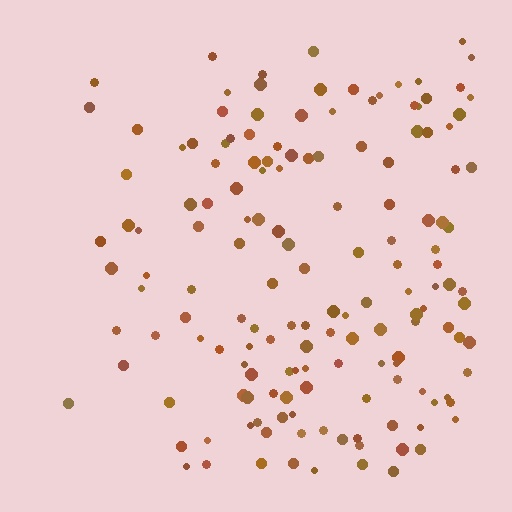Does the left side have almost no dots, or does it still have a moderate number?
Still a moderate number, just noticeably fewer than the right.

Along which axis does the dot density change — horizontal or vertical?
Horizontal.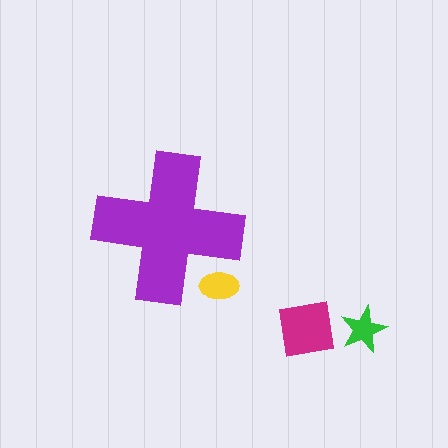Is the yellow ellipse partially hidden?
Yes, the yellow ellipse is partially hidden behind the purple cross.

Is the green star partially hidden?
No, the green star is fully visible.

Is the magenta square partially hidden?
No, the magenta square is fully visible.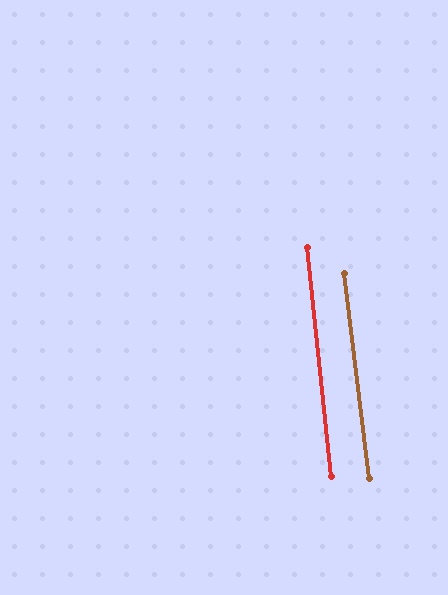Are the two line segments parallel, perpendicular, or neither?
Parallel — their directions differ by only 0.7°.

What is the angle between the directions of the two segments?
Approximately 1 degree.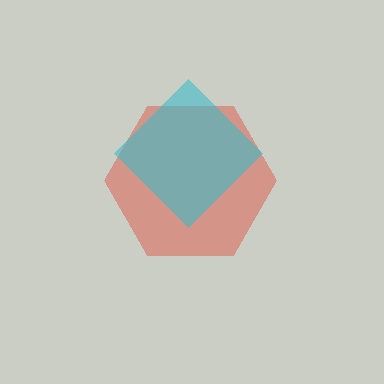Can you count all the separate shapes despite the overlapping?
Yes, there are 2 separate shapes.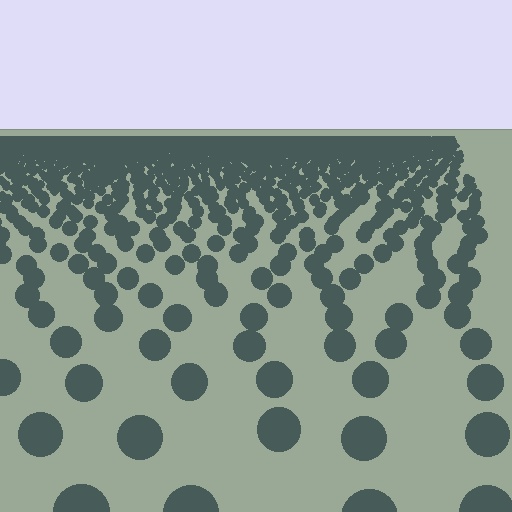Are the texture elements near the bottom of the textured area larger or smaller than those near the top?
Larger. Near the bottom, elements are closer to the viewer and appear at a bigger on-screen size.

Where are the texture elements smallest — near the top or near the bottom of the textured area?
Near the top.